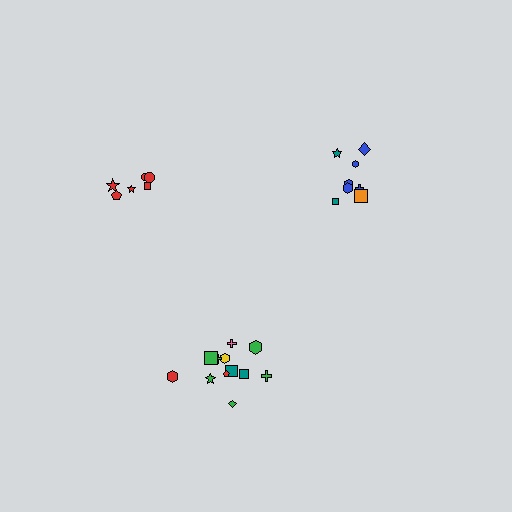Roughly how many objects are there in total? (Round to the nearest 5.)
Roughly 25 objects in total.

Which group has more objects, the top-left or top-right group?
The top-right group.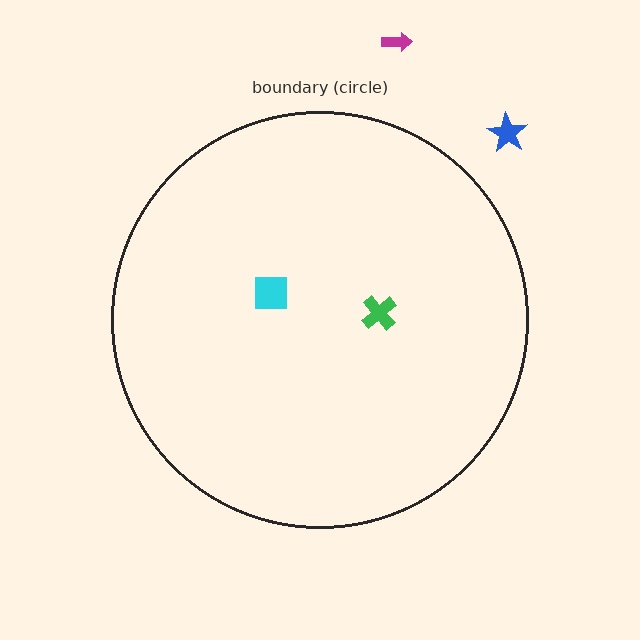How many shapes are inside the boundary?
2 inside, 2 outside.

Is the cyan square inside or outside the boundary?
Inside.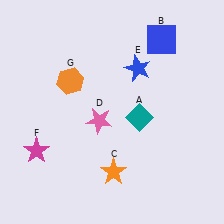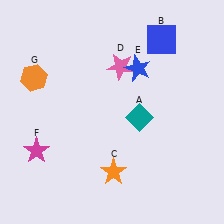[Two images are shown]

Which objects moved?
The objects that moved are: the pink star (D), the orange hexagon (G).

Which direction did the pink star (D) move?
The pink star (D) moved up.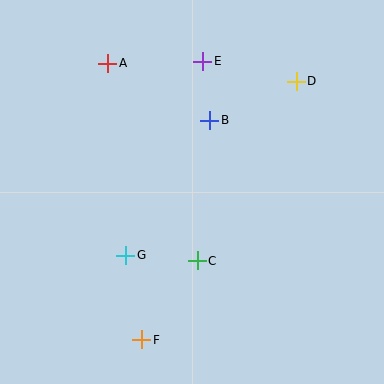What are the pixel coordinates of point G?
Point G is at (126, 255).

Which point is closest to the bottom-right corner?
Point C is closest to the bottom-right corner.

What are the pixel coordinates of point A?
Point A is at (108, 63).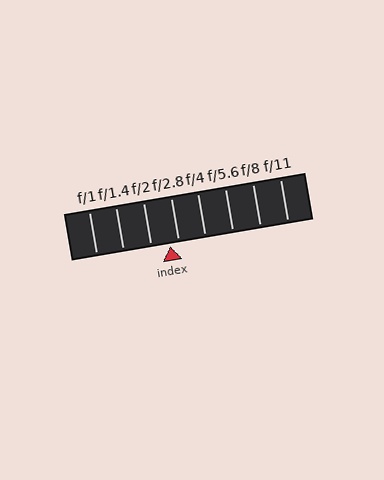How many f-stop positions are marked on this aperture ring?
There are 8 f-stop positions marked.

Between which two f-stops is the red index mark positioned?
The index mark is between f/2 and f/2.8.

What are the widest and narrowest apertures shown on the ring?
The widest aperture shown is f/1 and the narrowest is f/11.